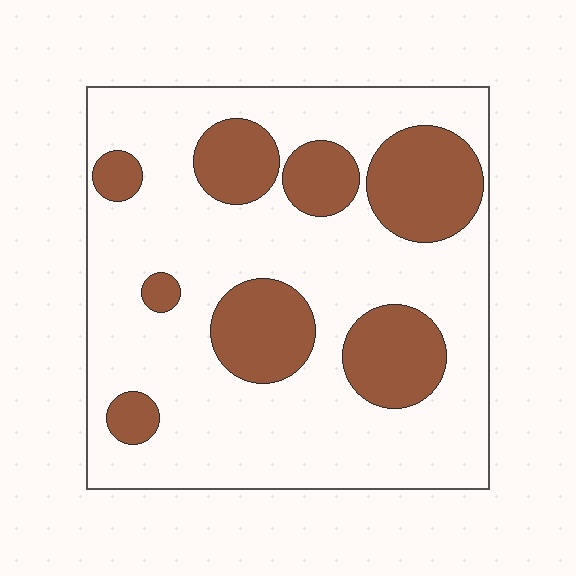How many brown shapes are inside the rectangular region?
8.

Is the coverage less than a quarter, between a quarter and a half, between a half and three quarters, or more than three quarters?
Between a quarter and a half.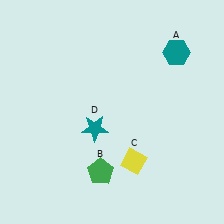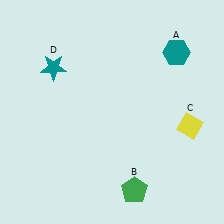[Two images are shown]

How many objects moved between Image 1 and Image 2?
3 objects moved between the two images.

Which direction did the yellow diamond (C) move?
The yellow diamond (C) moved right.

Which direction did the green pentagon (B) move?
The green pentagon (B) moved right.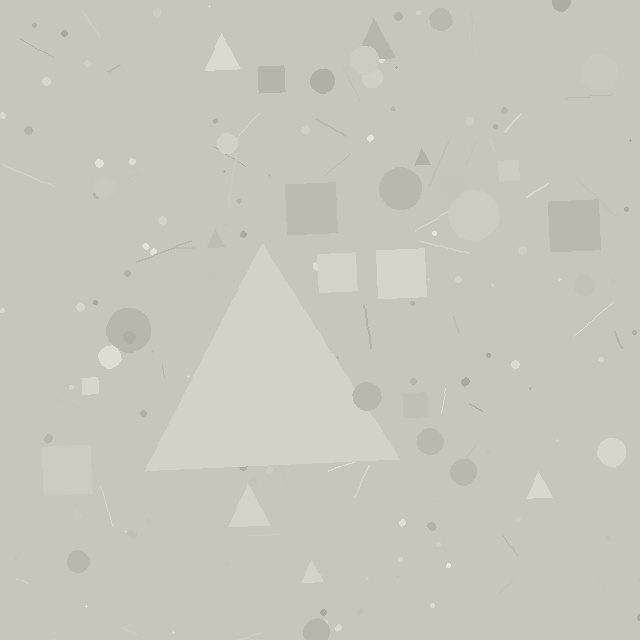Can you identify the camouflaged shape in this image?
The camouflaged shape is a triangle.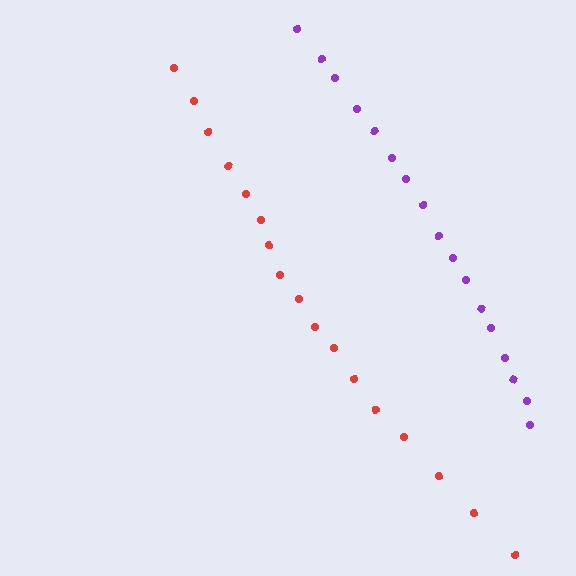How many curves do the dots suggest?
There are 2 distinct paths.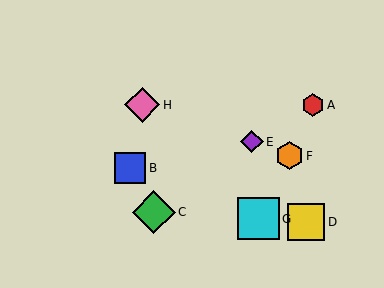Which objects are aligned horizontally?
Objects A, H are aligned horizontally.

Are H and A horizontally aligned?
Yes, both are at y≈105.